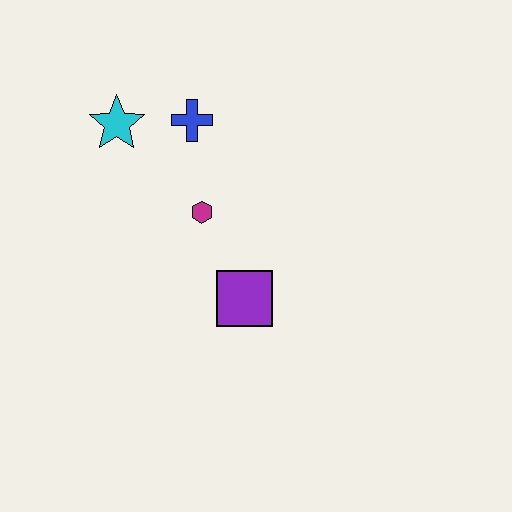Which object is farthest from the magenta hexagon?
The cyan star is farthest from the magenta hexagon.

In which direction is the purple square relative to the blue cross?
The purple square is below the blue cross.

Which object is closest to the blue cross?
The cyan star is closest to the blue cross.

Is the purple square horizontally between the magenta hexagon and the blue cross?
No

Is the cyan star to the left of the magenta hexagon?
Yes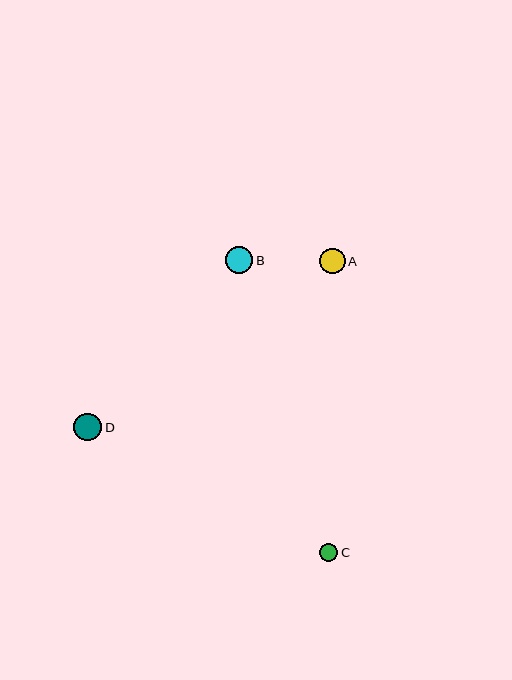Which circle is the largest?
Circle D is the largest with a size of approximately 28 pixels.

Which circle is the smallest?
Circle C is the smallest with a size of approximately 19 pixels.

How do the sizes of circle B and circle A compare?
Circle B and circle A are approximately the same size.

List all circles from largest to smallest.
From largest to smallest: D, B, A, C.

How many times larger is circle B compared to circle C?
Circle B is approximately 1.5 times the size of circle C.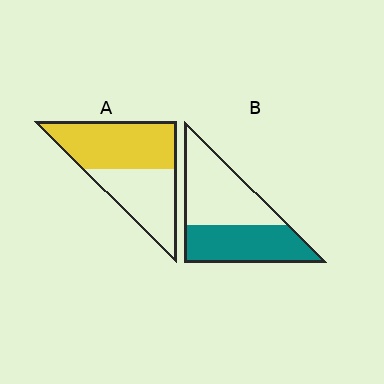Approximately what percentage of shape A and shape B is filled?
A is approximately 55% and B is approximately 45%.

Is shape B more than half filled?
Roughly half.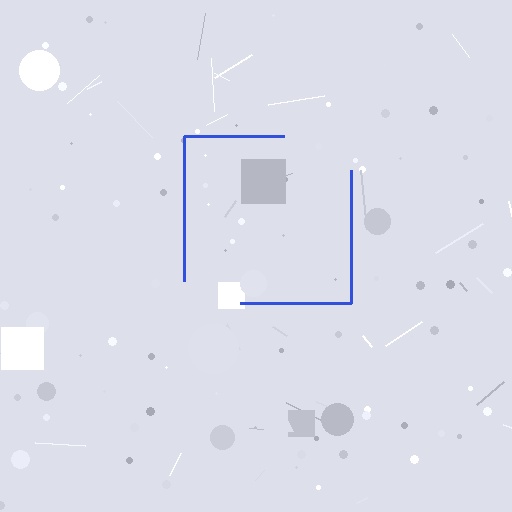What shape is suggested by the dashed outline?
The dashed outline suggests a square.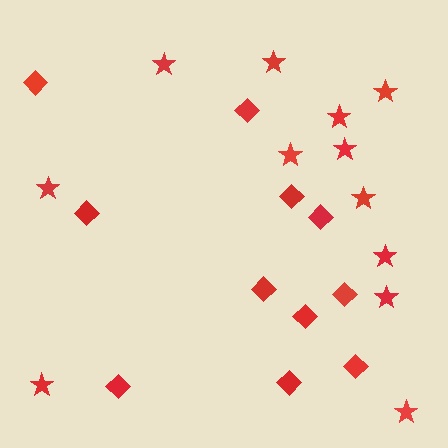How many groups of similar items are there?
There are 2 groups: one group of stars (12) and one group of diamonds (11).